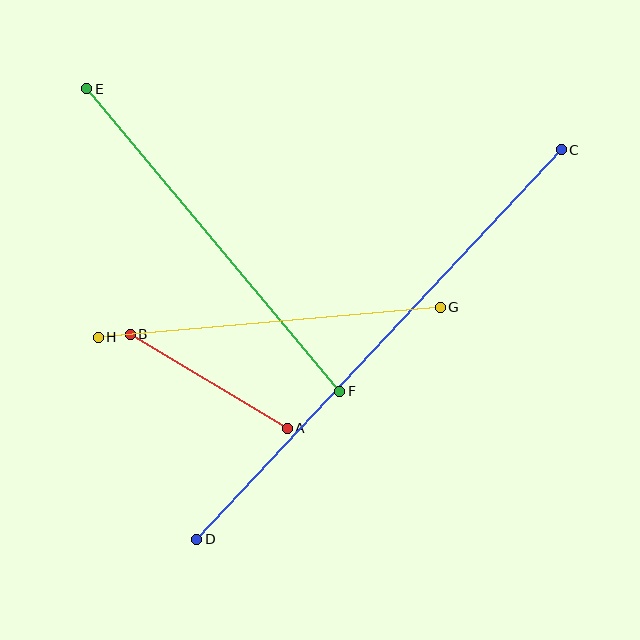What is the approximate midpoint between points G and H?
The midpoint is at approximately (269, 322) pixels.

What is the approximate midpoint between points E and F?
The midpoint is at approximately (213, 240) pixels.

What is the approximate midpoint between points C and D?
The midpoint is at approximately (379, 345) pixels.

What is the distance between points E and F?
The distance is approximately 394 pixels.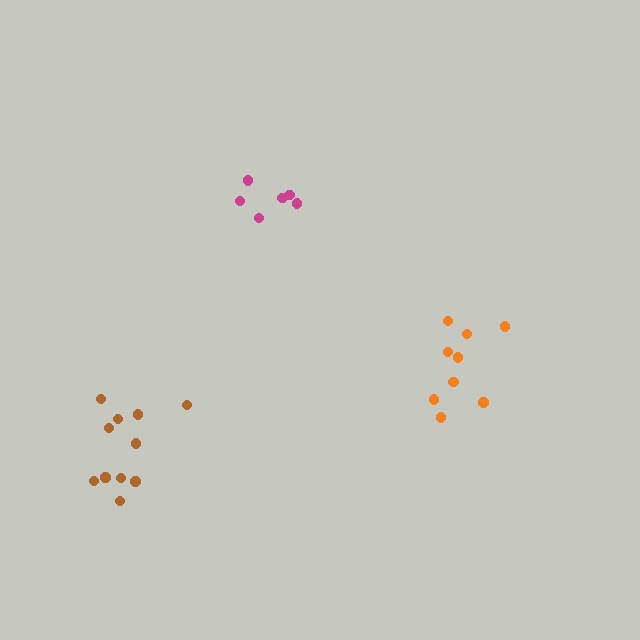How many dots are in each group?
Group 1: 6 dots, Group 2: 9 dots, Group 3: 11 dots (26 total).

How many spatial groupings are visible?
There are 3 spatial groupings.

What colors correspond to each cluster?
The clusters are colored: magenta, orange, brown.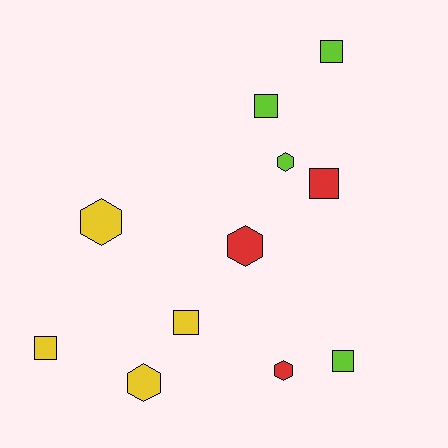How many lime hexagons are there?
There is 1 lime hexagon.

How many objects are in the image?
There are 11 objects.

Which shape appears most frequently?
Square, with 6 objects.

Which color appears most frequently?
Lime, with 4 objects.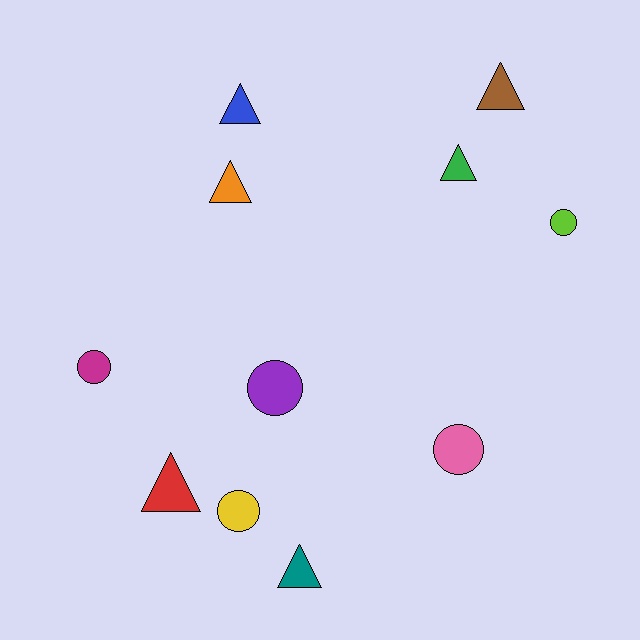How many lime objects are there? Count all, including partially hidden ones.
There is 1 lime object.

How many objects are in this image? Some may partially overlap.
There are 11 objects.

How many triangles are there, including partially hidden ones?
There are 6 triangles.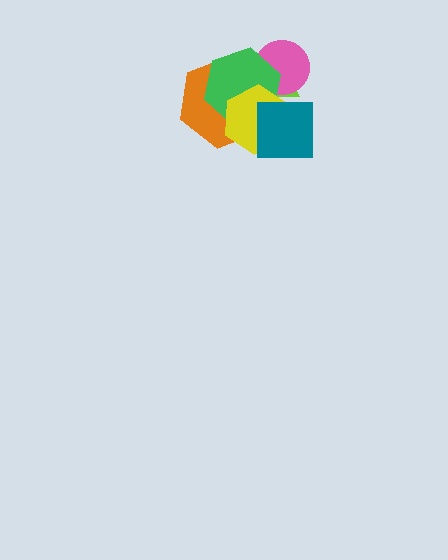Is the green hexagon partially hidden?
Yes, it is partially covered by another shape.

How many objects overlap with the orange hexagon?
4 objects overlap with the orange hexagon.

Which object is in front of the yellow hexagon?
The teal square is in front of the yellow hexagon.